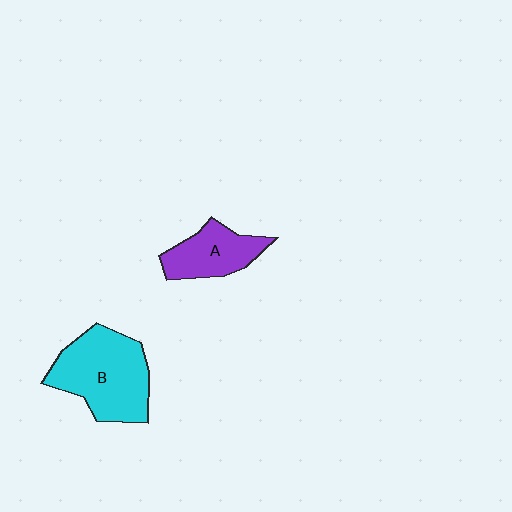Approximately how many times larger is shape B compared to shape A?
Approximately 1.7 times.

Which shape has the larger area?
Shape B (cyan).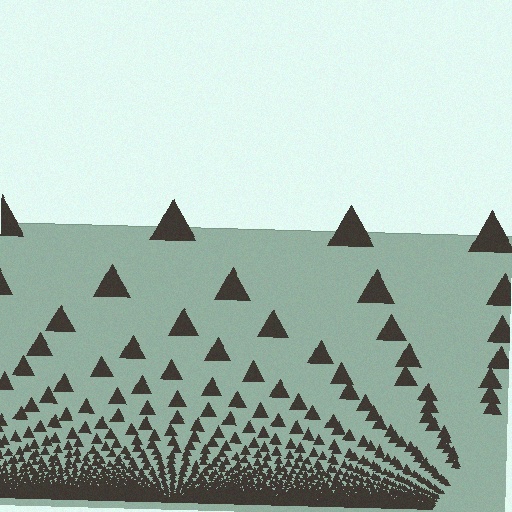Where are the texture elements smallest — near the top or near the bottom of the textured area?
Near the bottom.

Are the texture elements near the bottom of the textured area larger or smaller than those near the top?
Smaller. The gradient is inverted — elements near the bottom are smaller and denser.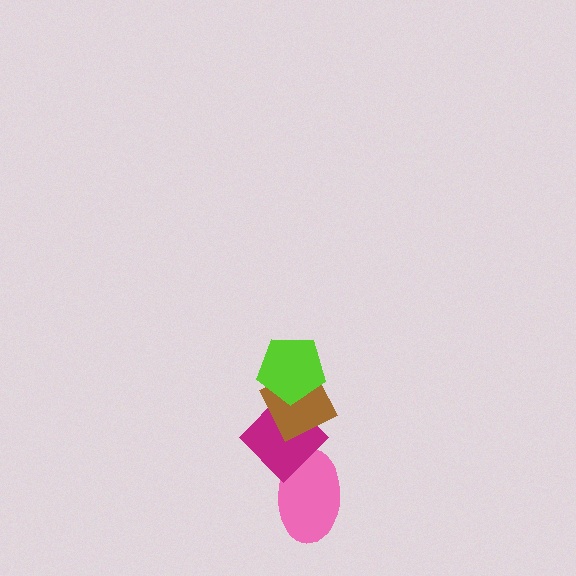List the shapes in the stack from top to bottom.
From top to bottom: the lime pentagon, the brown diamond, the magenta diamond, the pink ellipse.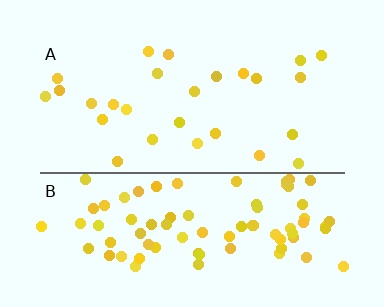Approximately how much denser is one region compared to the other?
Approximately 3.2× — region B over region A.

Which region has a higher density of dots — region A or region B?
B (the bottom).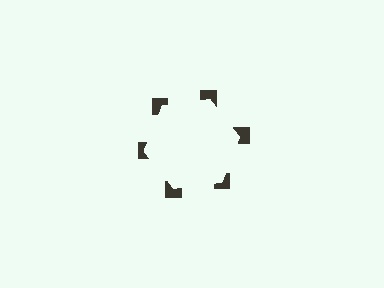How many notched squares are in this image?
There are 6 — one at each vertex of the illusory hexagon.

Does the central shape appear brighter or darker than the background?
It typically appears slightly brighter than the background, even though no actual brightness change is drawn.